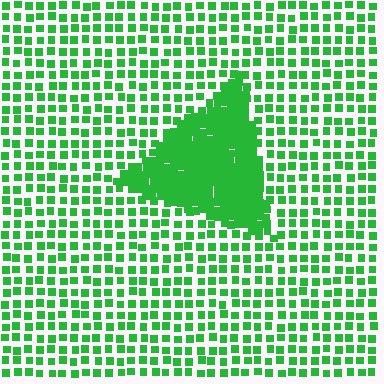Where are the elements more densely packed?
The elements are more densely packed inside the triangle boundary.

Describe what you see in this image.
The image contains small green elements arranged at two different densities. A triangle-shaped region is visible where the elements are more densely packed than the surrounding area.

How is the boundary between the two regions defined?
The boundary is defined by a change in element density (approximately 2.6x ratio). All elements are the same color, size, and shape.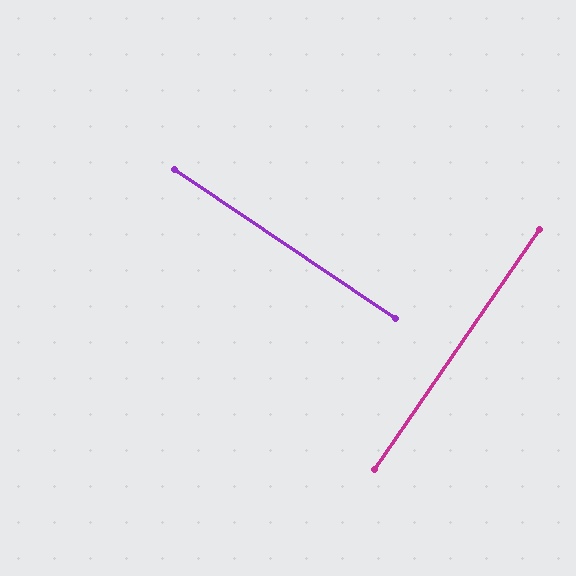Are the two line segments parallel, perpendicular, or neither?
Perpendicular — they meet at approximately 89°.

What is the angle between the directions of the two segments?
Approximately 89 degrees.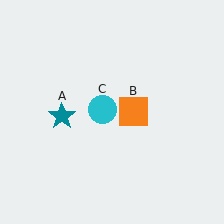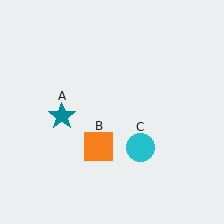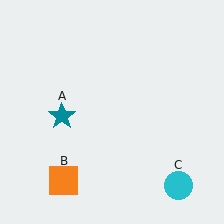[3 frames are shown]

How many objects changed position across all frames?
2 objects changed position: orange square (object B), cyan circle (object C).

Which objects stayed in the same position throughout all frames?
Teal star (object A) remained stationary.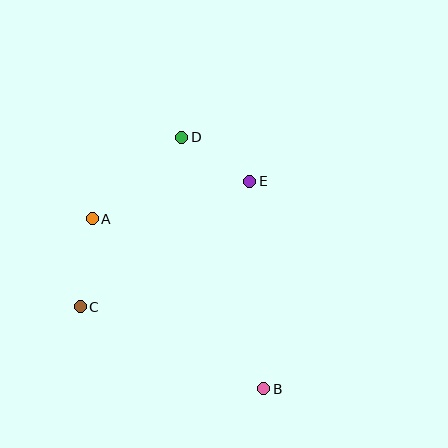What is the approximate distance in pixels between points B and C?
The distance between B and C is approximately 201 pixels.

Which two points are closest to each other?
Points D and E are closest to each other.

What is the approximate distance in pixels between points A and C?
The distance between A and C is approximately 89 pixels.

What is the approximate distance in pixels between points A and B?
The distance between A and B is approximately 242 pixels.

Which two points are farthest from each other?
Points B and D are farthest from each other.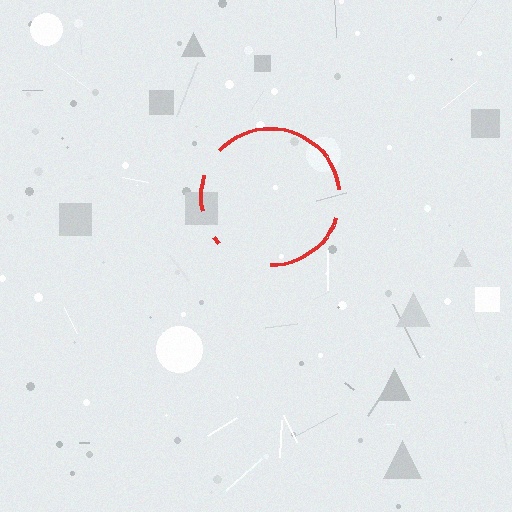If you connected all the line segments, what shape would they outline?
They would outline a circle.